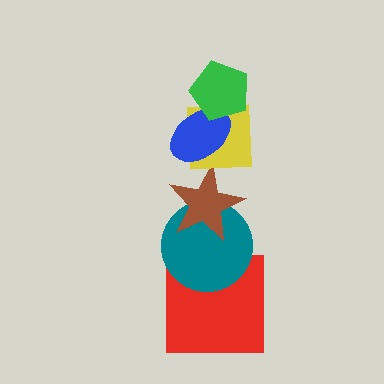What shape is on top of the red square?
The teal circle is on top of the red square.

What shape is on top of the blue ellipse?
The green pentagon is on top of the blue ellipse.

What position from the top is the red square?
The red square is 6th from the top.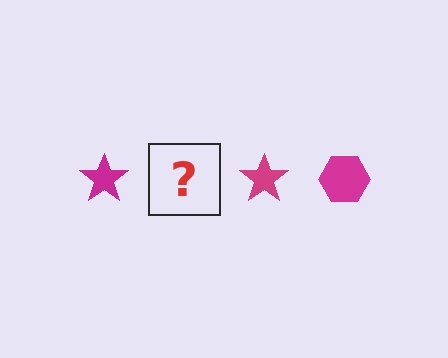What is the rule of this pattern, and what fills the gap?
The rule is that the pattern cycles through star, hexagon shapes in magenta. The gap should be filled with a magenta hexagon.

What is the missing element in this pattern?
The missing element is a magenta hexagon.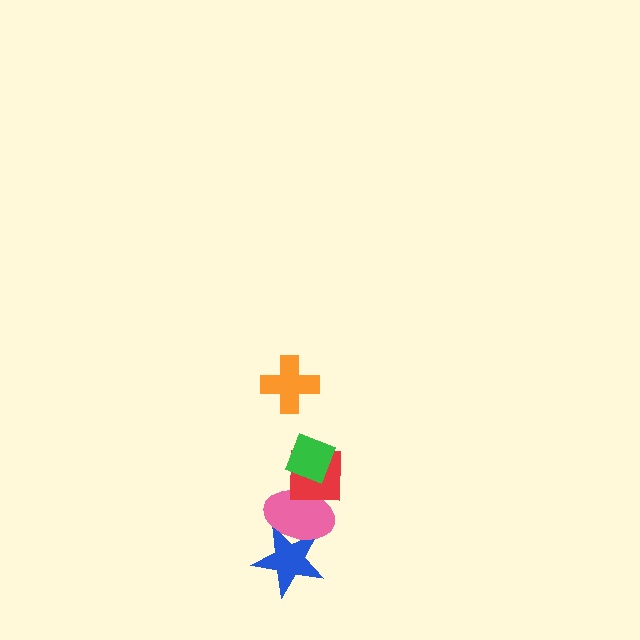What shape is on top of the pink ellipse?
The red square is on top of the pink ellipse.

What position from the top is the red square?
The red square is 3rd from the top.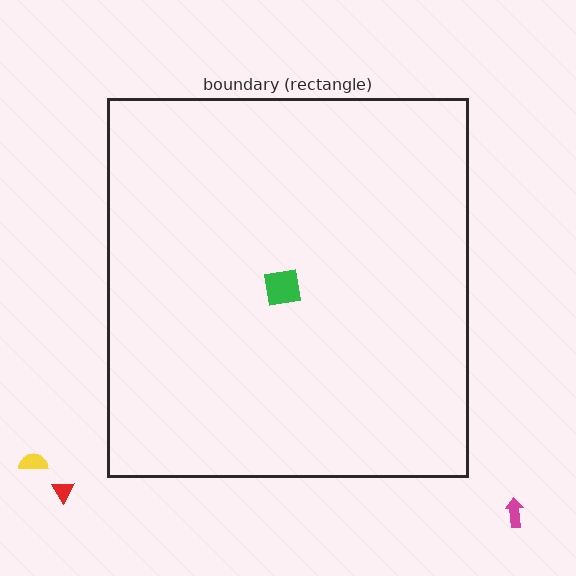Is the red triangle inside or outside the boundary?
Outside.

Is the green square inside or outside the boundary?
Inside.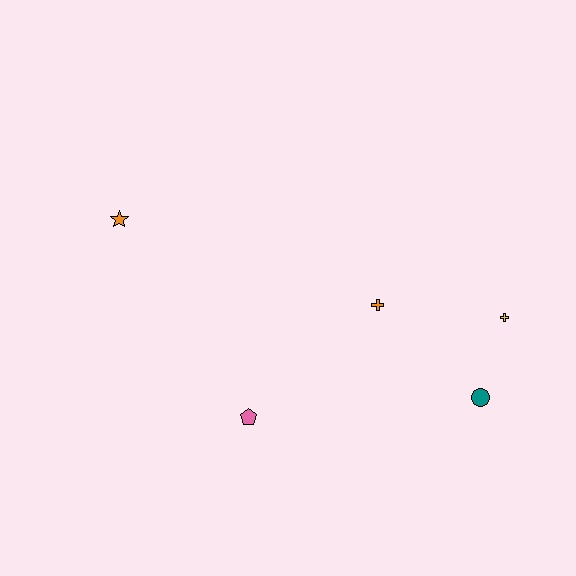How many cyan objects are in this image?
There are no cyan objects.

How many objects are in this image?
There are 5 objects.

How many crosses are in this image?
There are 2 crosses.